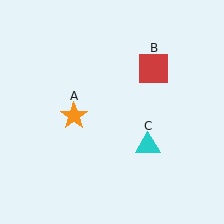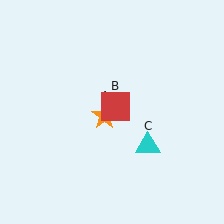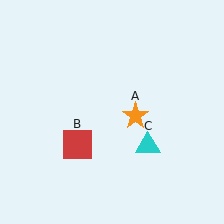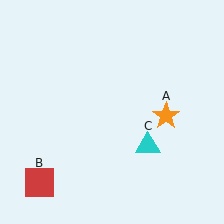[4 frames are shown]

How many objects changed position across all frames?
2 objects changed position: orange star (object A), red square (object B).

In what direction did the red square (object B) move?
The red square (object B) moved down and to the left.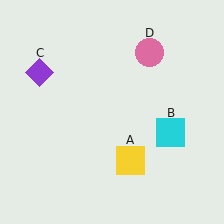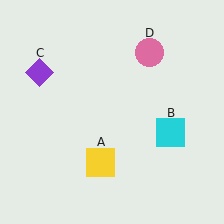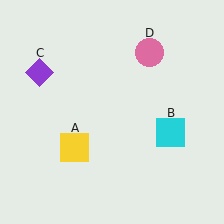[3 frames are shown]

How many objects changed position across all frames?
1 object changed position: yellow square (object A).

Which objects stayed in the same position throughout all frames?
Cyan square (object B) and purple diamond (object C) and pink circle (object D) remained stationary.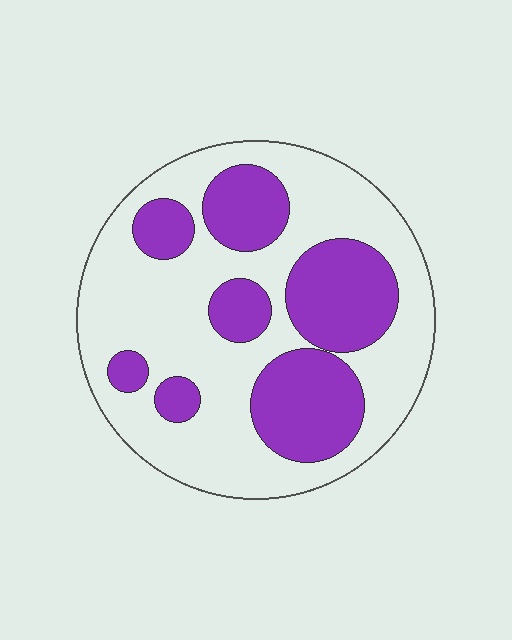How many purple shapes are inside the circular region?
7.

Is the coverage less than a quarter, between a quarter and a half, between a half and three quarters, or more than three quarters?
Between a quarter and a half.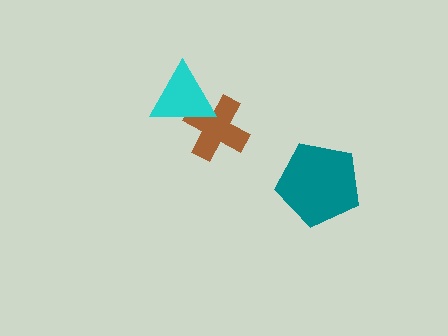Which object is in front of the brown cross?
The cyan triangle is in front of the brown cross.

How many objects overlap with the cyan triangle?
1 object overlaps with the cyan triangle.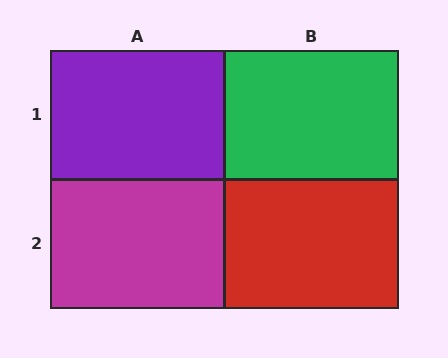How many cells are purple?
1 cell is purple.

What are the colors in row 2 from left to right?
Magenta, red.